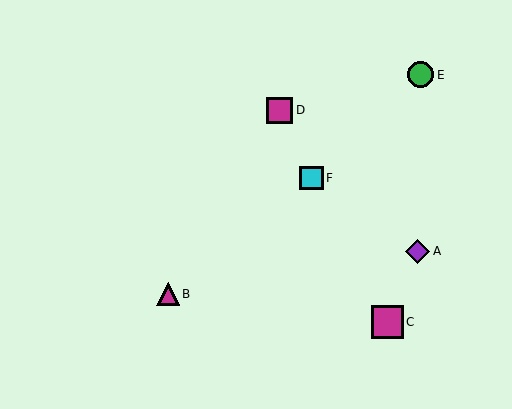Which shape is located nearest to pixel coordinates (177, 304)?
The magenta triangle (labeled B) at (168, 294) is nearest to that location.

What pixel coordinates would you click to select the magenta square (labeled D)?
Click at (280, 110) to select the magenta square D.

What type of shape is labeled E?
Shape E is a green circle.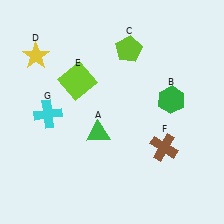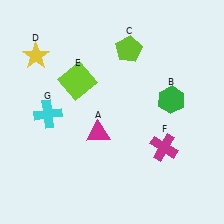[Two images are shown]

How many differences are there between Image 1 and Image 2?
There are 2 differences between the two images.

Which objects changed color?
A changed from green to magenta. F changed from brown to magenta.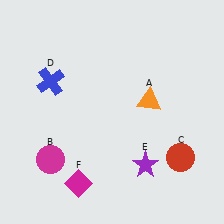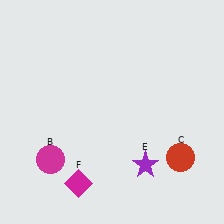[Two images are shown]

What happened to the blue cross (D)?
The blue cross (D) was removed in Image 2. It was in the top-left area of Image 1.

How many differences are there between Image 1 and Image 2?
There are 2 differences between the two images.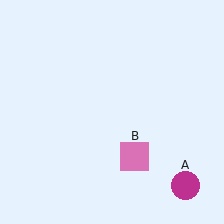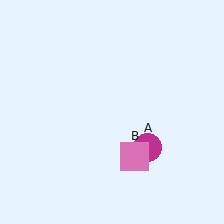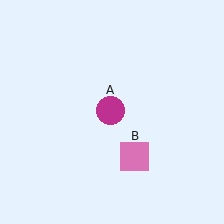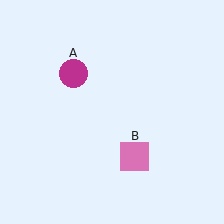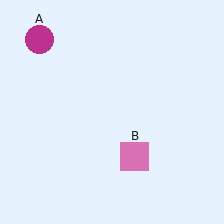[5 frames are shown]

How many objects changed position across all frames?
1 object changed position: magenta circle (object A).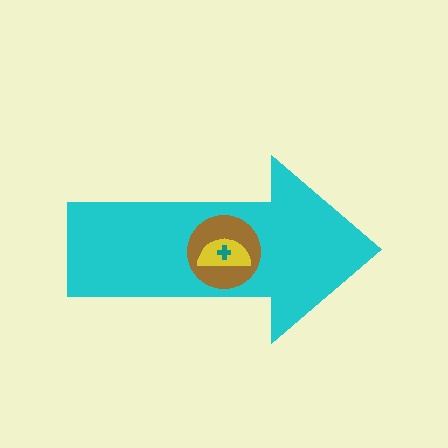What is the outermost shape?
The cyan arrow.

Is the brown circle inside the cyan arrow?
Yes.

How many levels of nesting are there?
4.